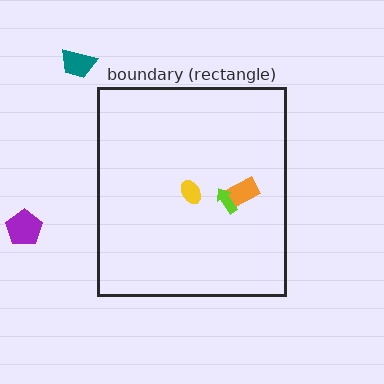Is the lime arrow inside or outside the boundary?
Inside.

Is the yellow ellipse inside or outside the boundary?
Inside.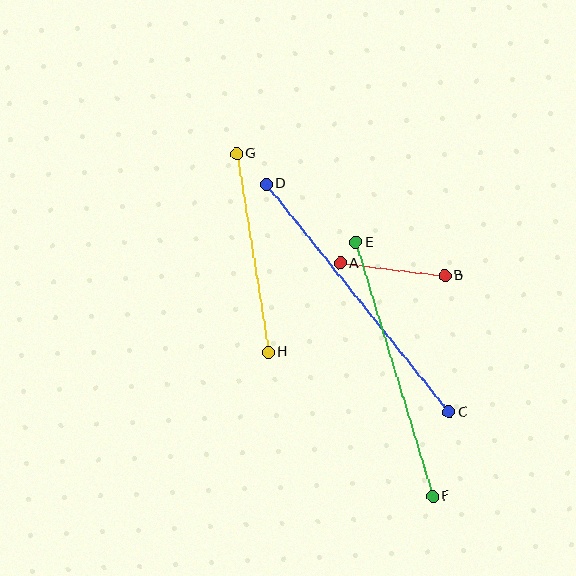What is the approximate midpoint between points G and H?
The midpoint is at approximately (253, 253) pixels.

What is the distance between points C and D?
The distance is approximately 292 pixels.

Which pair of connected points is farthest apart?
Points C and D are farthest apart.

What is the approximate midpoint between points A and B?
The midpoint is at approximately (392, 269) pixels.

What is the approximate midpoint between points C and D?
The midpoint is at approximately (358, 298) pixels.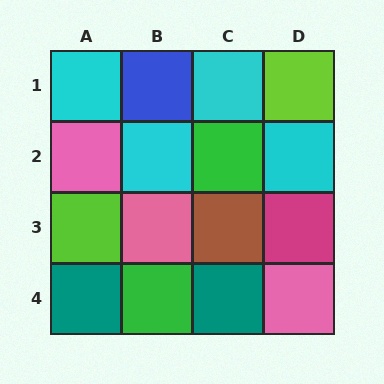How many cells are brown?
1 cell is brown.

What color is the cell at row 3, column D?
Magenta.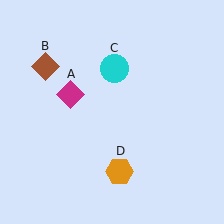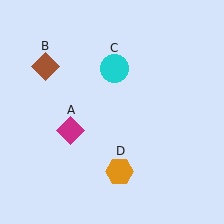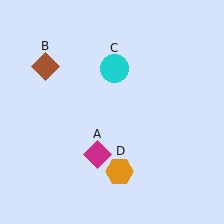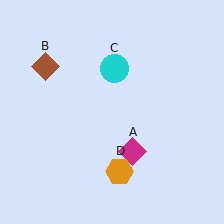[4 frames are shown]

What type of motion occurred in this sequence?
The magenta diamond (object A) rotated counterclockwise around the center of the scene.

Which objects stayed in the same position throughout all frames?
Brown diamond (object B) and cyan circle (object C) and orange hexagon (object D) remained stationary.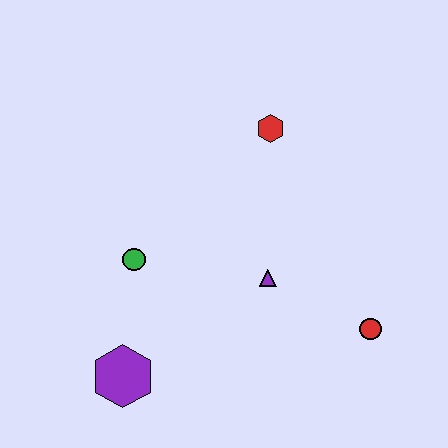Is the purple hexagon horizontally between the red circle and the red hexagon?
No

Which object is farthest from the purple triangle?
The purple hexagon is farthest from the purple triangle.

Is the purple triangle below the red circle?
No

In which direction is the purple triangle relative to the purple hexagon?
The purple triangle is to the right of the purple hexagon.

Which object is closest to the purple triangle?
The red circle is closest to the purple triangle.